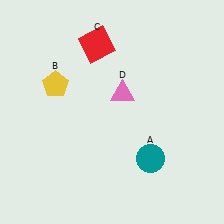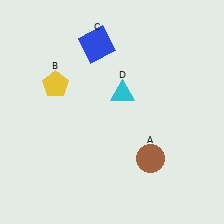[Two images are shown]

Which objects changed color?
A changed from teal to brown. C changed from red to blue. D changed from pink to cyan.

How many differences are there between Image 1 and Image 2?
There are 3 differences between the two images.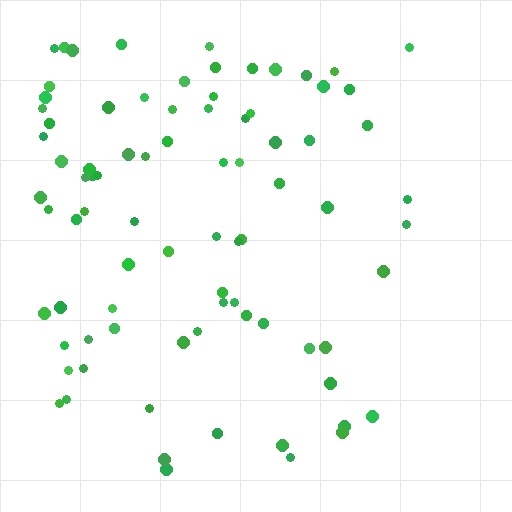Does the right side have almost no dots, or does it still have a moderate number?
Still a moderate number, just noticeably fewer than the left.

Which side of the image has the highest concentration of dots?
The left.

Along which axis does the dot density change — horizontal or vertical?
Horizontal.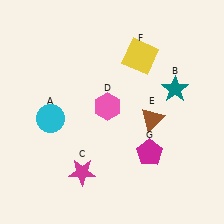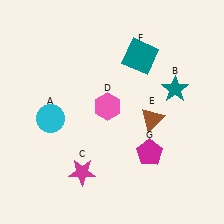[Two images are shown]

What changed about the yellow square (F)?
In Image 1, F is yellow. In Image 2, it changed to teal.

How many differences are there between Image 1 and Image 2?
There is 1 difference between the two images.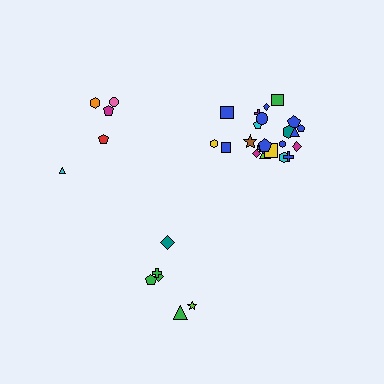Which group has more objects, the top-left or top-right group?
The top-right group.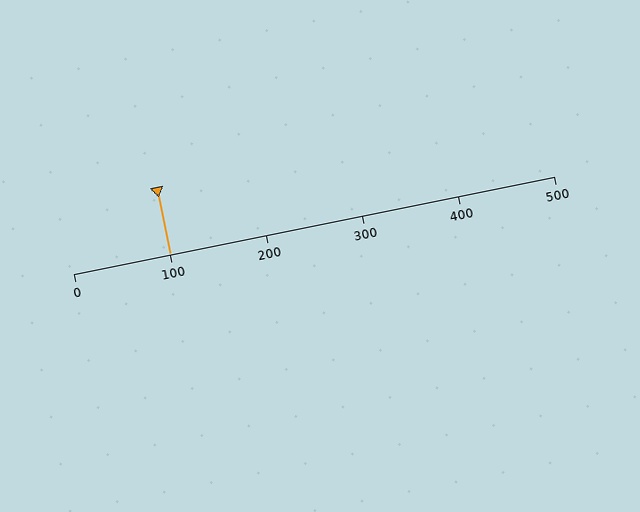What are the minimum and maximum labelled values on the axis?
The axis runs from 0 to 500.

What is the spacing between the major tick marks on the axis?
The major ticks are spaced 100 apart.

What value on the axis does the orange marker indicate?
The marker indicates approximately 100.